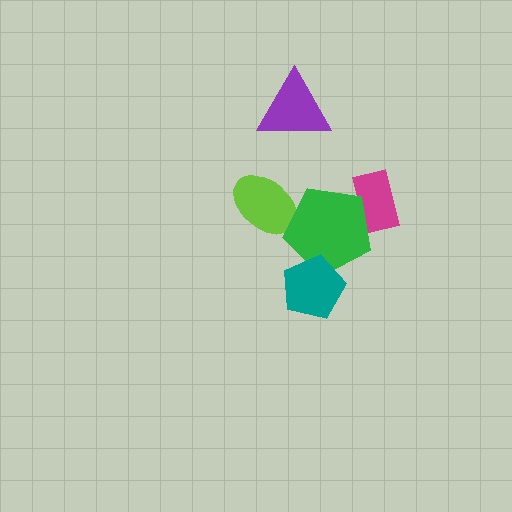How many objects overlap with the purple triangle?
0 objects overlap with the purple triangle.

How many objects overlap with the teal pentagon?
1 object overlaps with the teal pentagon.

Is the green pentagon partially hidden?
Yes, it is partially covered by another shape.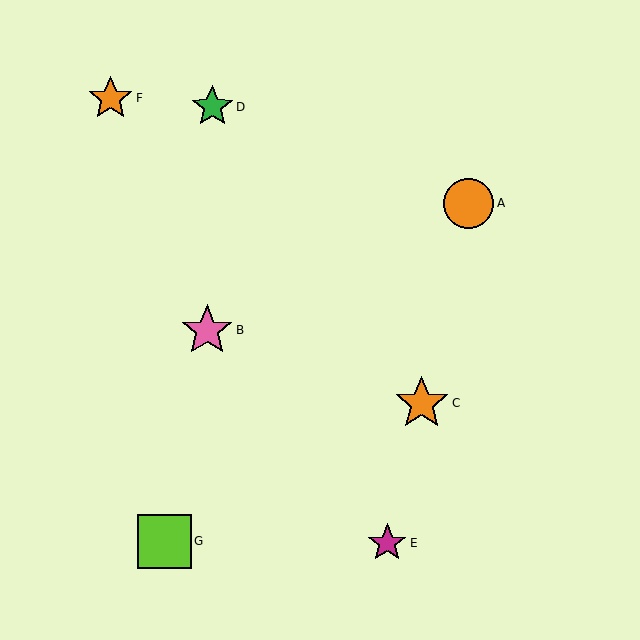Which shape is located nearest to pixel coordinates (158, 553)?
The lime square (labeled G) at (164, 541) is nearest to that location.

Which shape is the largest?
The orange star (labeled C) is the largest.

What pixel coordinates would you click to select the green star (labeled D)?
Click at (212, 107) to select the green star D.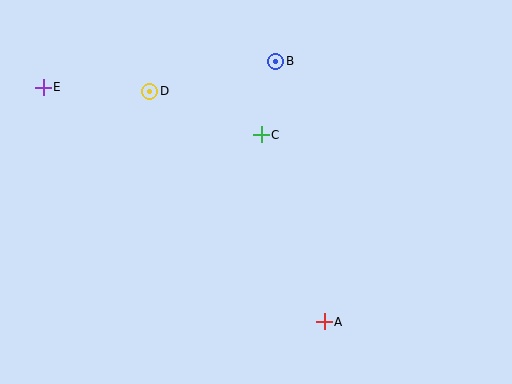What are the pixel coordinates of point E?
Point E is at (43, 87).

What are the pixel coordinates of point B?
Point B is at (276, 61).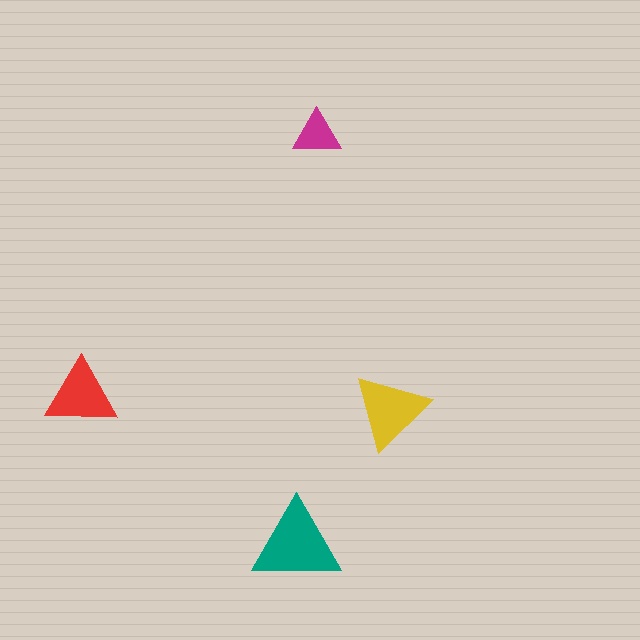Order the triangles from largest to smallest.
the teal one, the yellow one, the red one, the magenta one.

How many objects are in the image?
There are 4 objects in the image.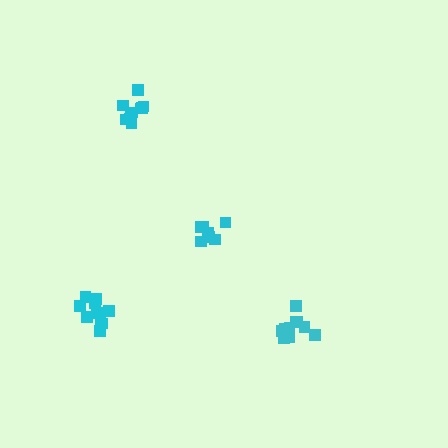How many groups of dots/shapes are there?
There are 4 groups.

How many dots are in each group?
Group 1: 7 dots, Group 2: 10 dots, Group 3: 10 dots, Group 4: 10 dots (37 total).